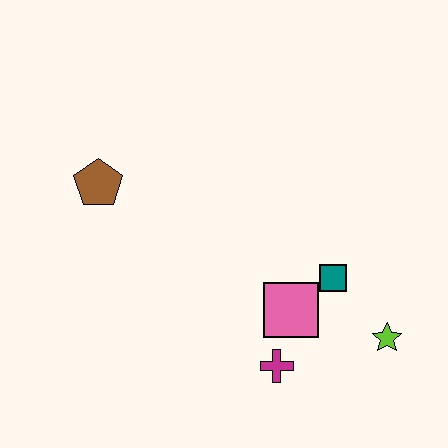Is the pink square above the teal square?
No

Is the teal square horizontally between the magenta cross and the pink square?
No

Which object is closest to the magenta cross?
The pink square is closest to the magenta cross.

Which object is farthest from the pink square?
The brown pentagon is farthest from the pink square.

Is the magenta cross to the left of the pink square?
Yes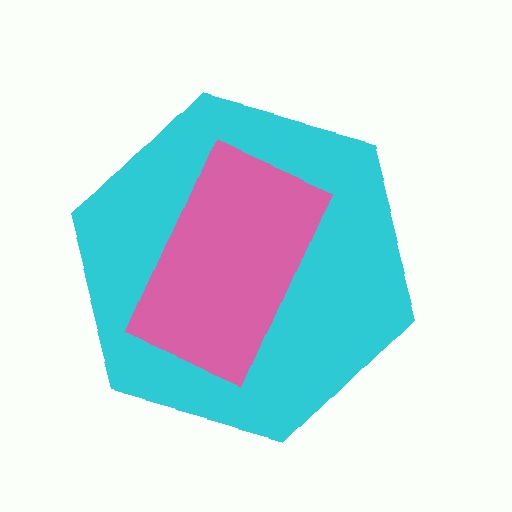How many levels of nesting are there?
2.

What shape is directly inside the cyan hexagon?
The pink rectangle.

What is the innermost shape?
The pink rectangle.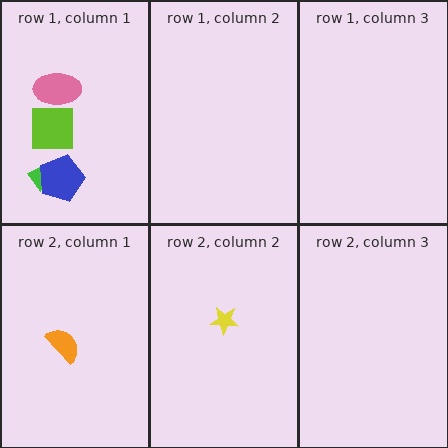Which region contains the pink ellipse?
The row 1, column 1 region.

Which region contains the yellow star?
The row 2, column 2 region.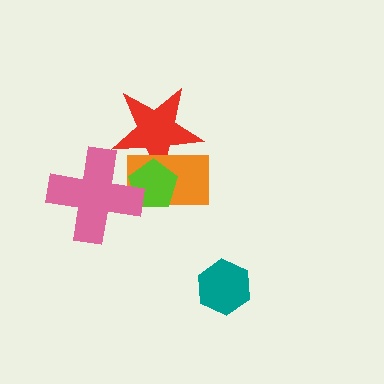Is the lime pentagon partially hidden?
Yes, it is partially covered by another shape.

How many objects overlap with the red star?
2 objects overlap with the red star.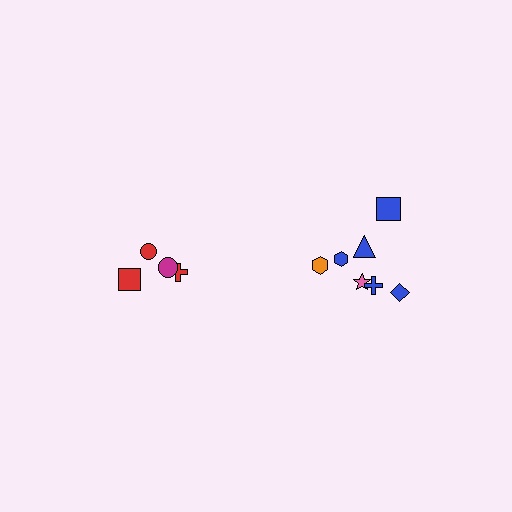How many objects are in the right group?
There are 7 objects.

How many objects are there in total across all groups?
There are 11 objects.